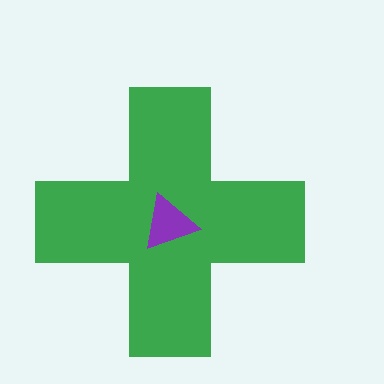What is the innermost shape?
The purple triangle.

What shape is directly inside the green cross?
The purple triangle.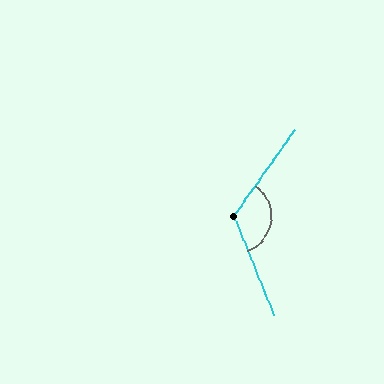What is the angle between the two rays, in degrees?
Approximately 123 degrees.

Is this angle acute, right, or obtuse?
It is obtuse.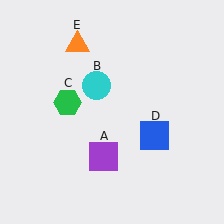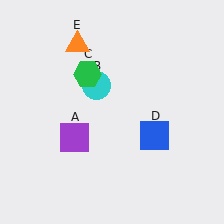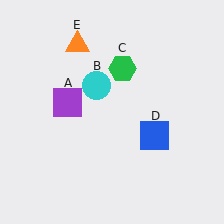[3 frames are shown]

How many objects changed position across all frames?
2 objects changed position: purple square (object A), green hexagon (object C).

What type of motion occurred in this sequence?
The purple square (object A), green hexagon (object C) rotated clockwise around the center of the scene.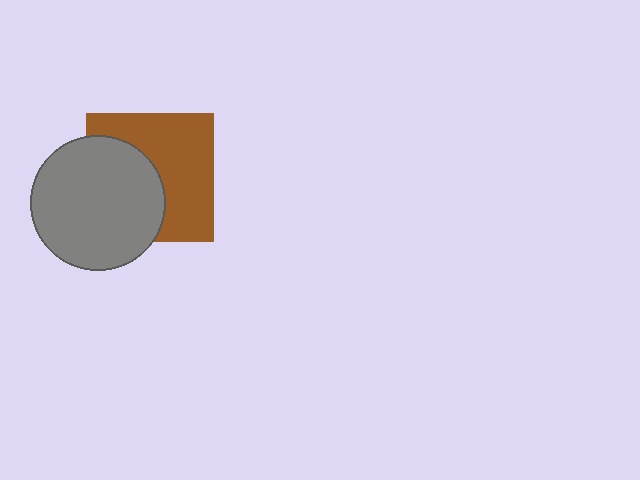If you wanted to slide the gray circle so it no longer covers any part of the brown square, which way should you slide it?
Slide it left — that is the most direct way to separate the two shapes.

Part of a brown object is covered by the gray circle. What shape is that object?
It is a square.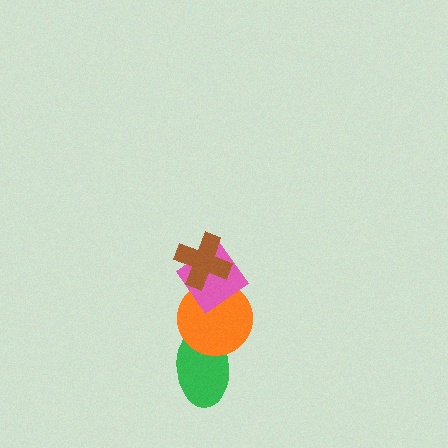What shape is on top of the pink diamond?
The brown cross is on top of the pink diamond.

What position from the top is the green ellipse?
The green ellipse is 4th from the top.